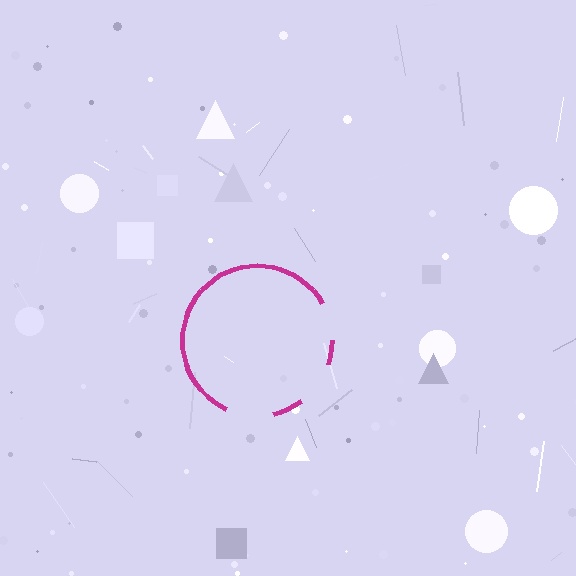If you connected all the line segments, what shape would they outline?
They would outline a circle.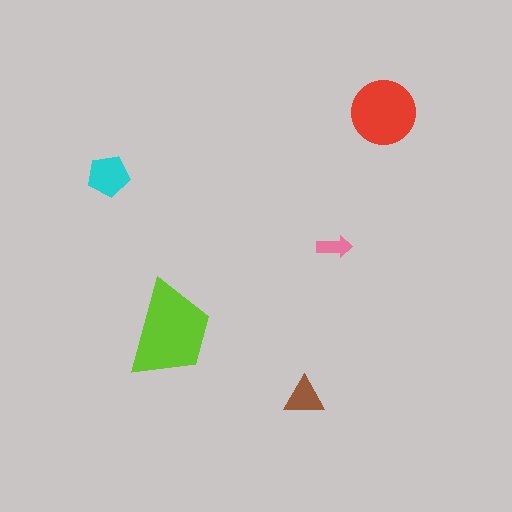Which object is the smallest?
The pink arrow.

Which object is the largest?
The lime trapezoid.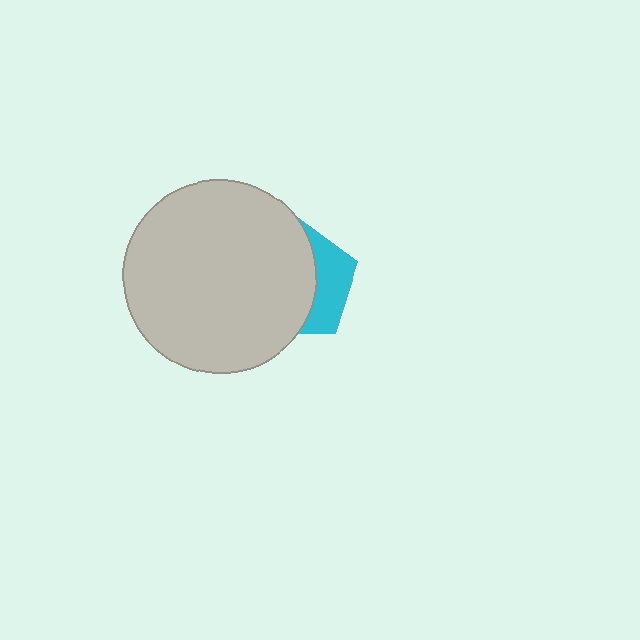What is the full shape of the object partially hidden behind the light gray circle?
The partially hidden object is a cyan pentagon.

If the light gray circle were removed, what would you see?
You would see the complete cyan pentagon.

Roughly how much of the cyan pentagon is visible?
A small part of it is visible (roughly 33%).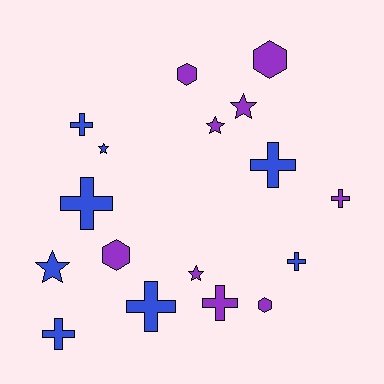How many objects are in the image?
There are 17 objects.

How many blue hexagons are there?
There are no blue hexagons.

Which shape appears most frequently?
Cross, with 8 objects.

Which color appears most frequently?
Purple, with 9 objects.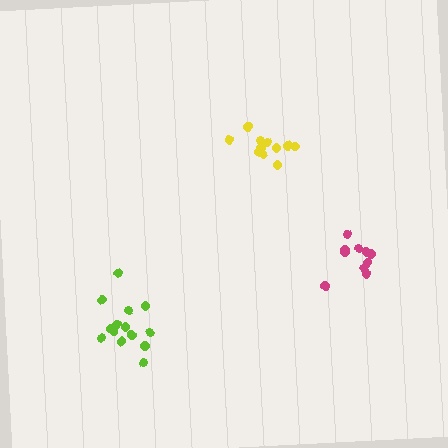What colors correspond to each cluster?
The clusters are colored: magenta, lime, yellow.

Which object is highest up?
The yellow cluster is topmost.